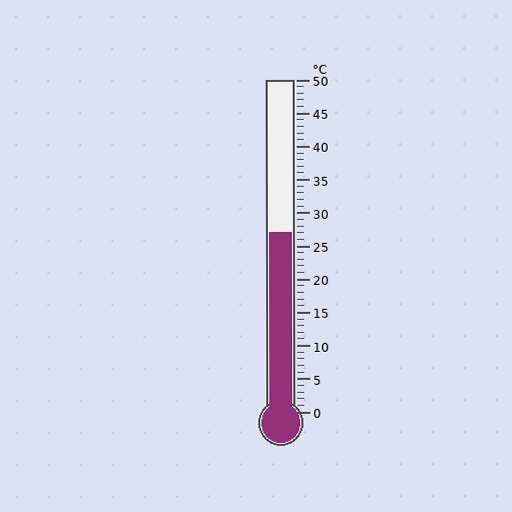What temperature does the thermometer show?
The thermometer shows approximately 27°C.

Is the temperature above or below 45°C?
The temperature is below 45°C.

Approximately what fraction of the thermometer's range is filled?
The thermometer is filled to approximately 55% of its range.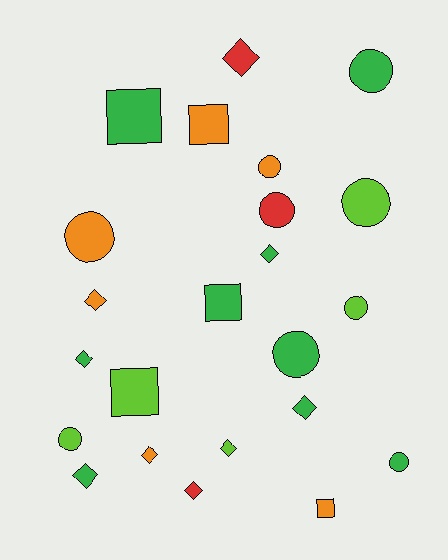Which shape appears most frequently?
Circle, with 9 objects.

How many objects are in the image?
There are 23 objects.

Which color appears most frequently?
Green, with 9 objects.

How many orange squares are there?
There are 2 orange squares.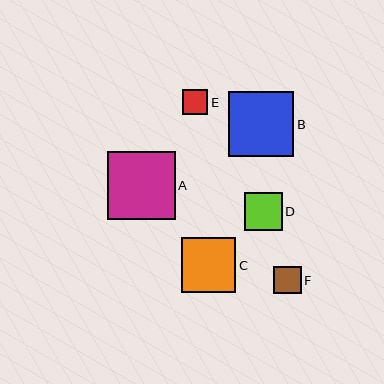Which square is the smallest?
Square E is the smallest with a size of approximately 25 pixels.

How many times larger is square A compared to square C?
Square A is approximately 1.2 times the size of square C.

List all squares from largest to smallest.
From largest to smallest: A, B, C, D, F, E.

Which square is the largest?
Square A is the largest with a size of approximately 68 pixels.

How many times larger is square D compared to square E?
Square D is approximately 1.5 times the size of square E.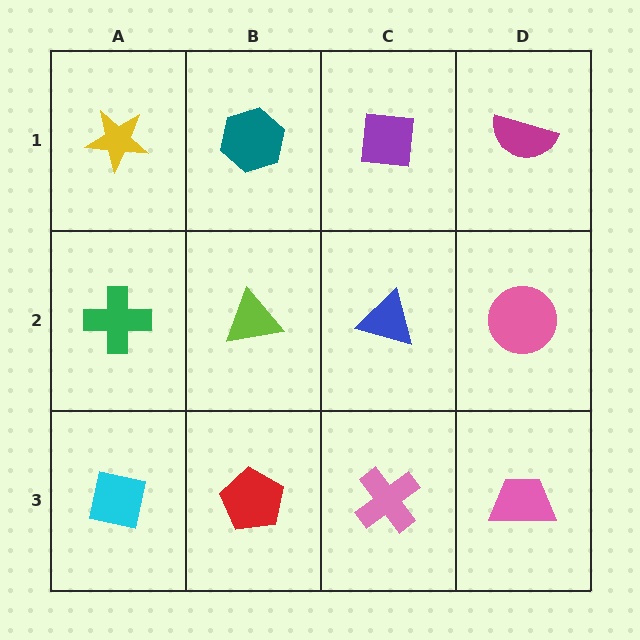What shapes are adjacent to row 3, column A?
A green cross (row 2, column A), a red pentagon (row 3, column B).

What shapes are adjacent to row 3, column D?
A pink circle (row 2, column D), a pink cross (row 3, column C).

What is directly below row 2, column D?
A pink trapezoid.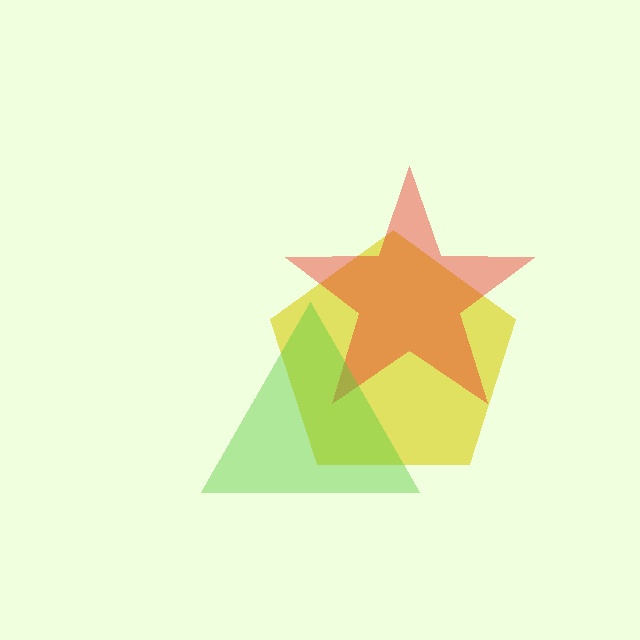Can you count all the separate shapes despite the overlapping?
Yes, there are 3 separate shapes.